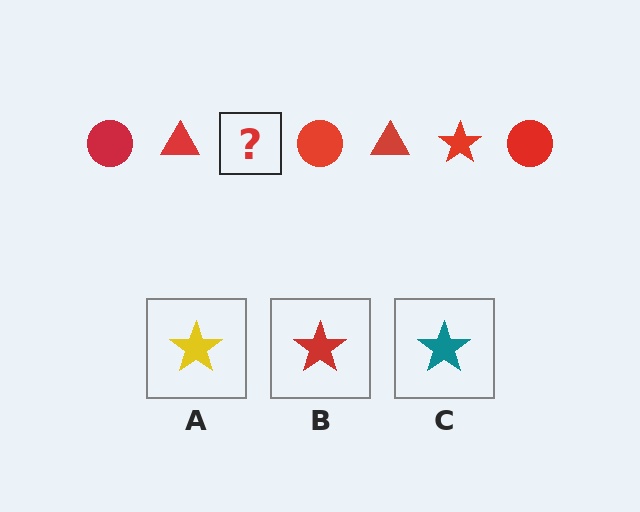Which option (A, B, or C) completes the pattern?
B.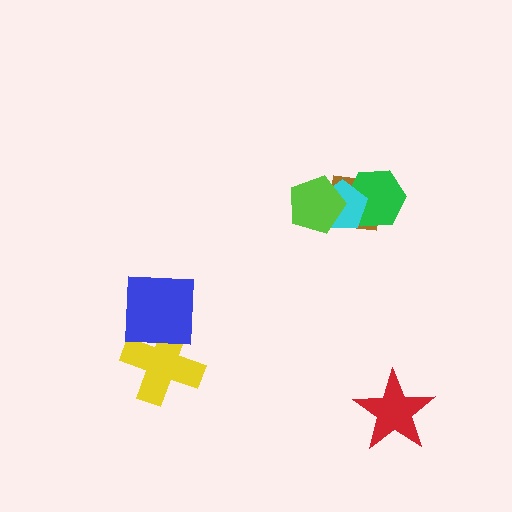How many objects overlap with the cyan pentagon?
3 objects overlap with the cyan pentagon.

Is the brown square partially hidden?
Yes, it is partially covered by another shape.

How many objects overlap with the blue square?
1 object overlaps with the blue square.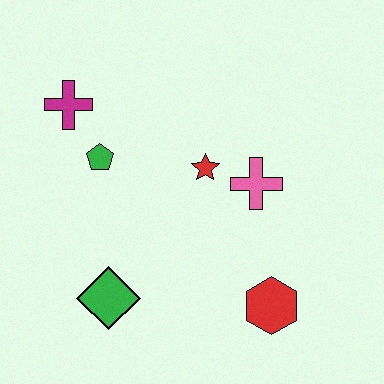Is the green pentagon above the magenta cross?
No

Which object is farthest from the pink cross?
The magenta cross is farthest from the pink cross.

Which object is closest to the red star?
The pink cross is closest to the red star.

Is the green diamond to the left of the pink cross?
Yes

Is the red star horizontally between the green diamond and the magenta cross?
No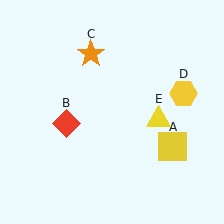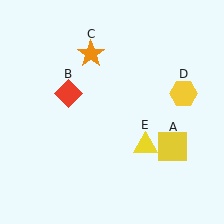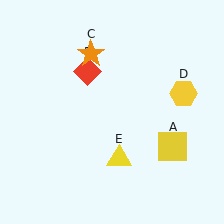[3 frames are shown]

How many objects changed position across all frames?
2 objects changed position: red diamond (object B), yellow triangle (object E).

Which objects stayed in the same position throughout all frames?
Yellow square (object A) and orange star (object C) and yellow hexagon (object D) remained stationary.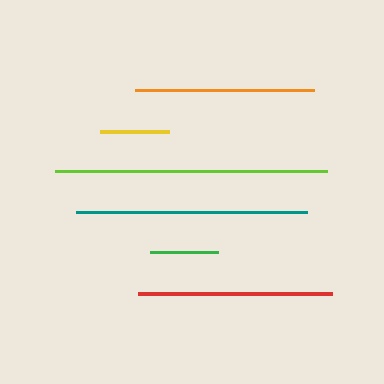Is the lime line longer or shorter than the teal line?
The lime line is longer than the teal line.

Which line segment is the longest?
The lime line is the longest at approximately 273 pixels.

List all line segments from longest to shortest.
From longest to shortest: lime, teal, red, orange, yellow, green.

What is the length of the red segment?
The red segment is approximately 194 pixels long.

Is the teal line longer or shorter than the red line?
The teal line is longer than the red line.